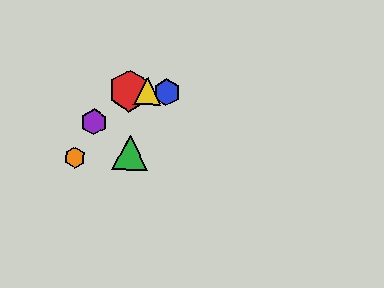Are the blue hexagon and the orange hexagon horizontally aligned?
No, the blue hexagon is at y≈92 and the orange hexagon is at y≈158.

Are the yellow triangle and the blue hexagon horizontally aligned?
Yes, both are at y≈91.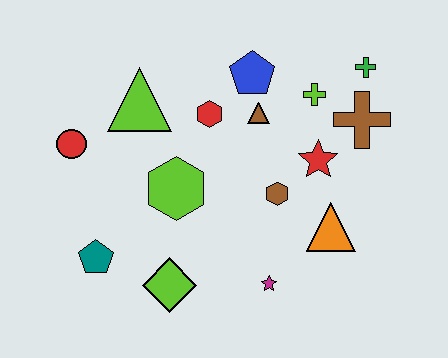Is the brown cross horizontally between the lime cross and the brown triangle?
No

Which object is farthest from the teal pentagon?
The green cross is farthest from the teal pentagon.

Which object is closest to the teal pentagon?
The lime diamond is closest to the teal pentagon.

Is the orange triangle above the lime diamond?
Yes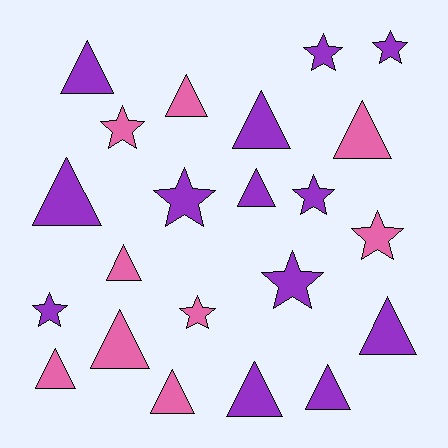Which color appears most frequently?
Purple, with 13 objects.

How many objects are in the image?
There are 22 objects.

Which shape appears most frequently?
Triangle, with 13 objects.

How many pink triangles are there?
There are 6 pink triangles.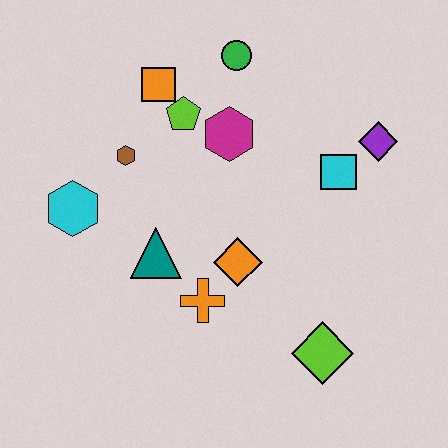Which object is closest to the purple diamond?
The cyan square is closest to the purple diamond.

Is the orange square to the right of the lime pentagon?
No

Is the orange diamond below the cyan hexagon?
Yes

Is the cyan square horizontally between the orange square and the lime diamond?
No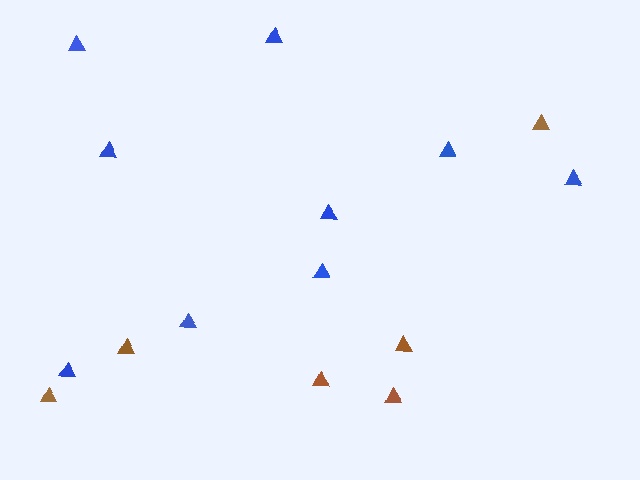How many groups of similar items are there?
There are 2 groups: one group of brown triangles (6) and one group of blue triangles (9).